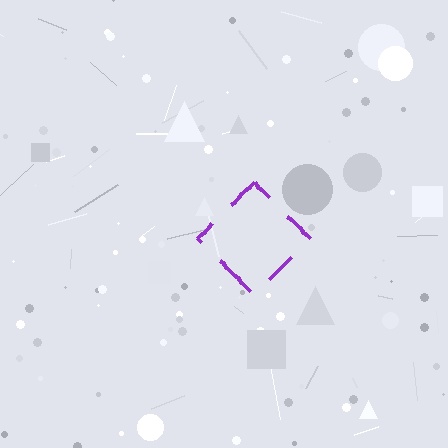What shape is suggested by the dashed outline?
The dashed outline suggests a diamond.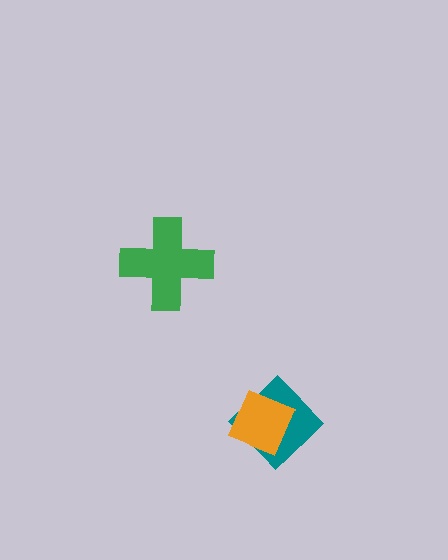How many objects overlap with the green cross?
0 objects overlap with the green cross.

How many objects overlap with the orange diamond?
1 object overlaps with the orange diamond.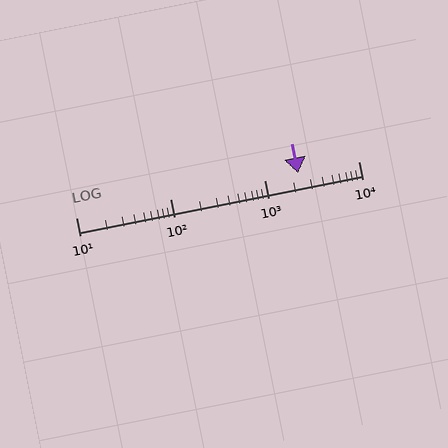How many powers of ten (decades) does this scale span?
The scale spans 3 decades, from 10 to 10000.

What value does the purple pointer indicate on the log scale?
The pointer indicates approximately 2300.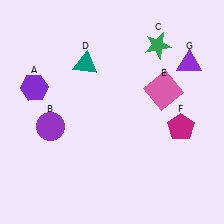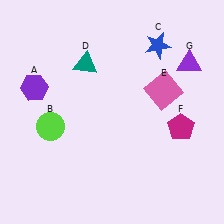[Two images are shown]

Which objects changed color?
B changed from purple to lime. C changed from green to blue.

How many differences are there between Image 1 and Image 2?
There are 2 differences between the two images.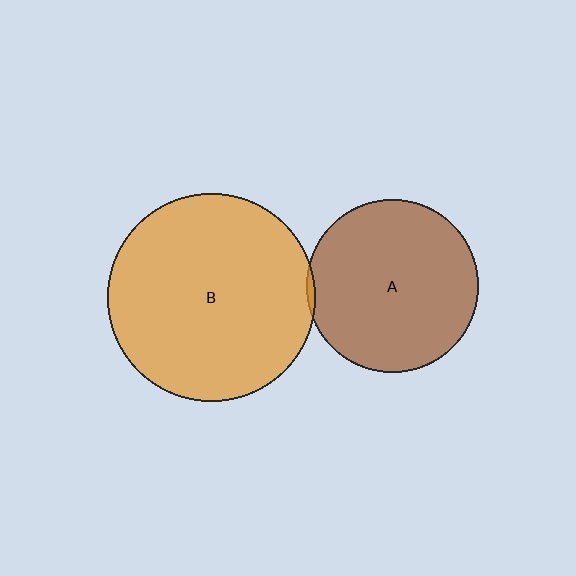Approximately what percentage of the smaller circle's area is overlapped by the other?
Approximately 5%.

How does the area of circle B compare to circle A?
Approximately 1.5 times.